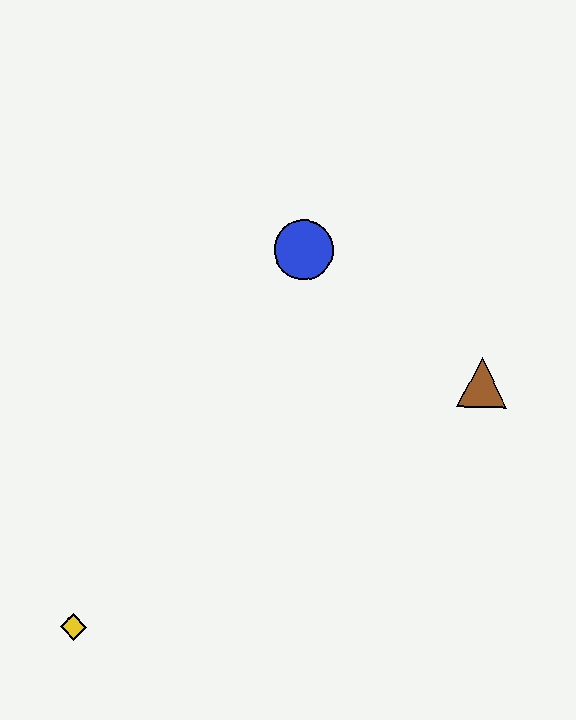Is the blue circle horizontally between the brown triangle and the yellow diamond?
Yes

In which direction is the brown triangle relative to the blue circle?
The brown triangle is to the right of the blue circle.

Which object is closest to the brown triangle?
The blue circle is closest to the brown triangle.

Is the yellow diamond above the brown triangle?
No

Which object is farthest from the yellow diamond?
The brown triangle is farthest from the yellow diamond.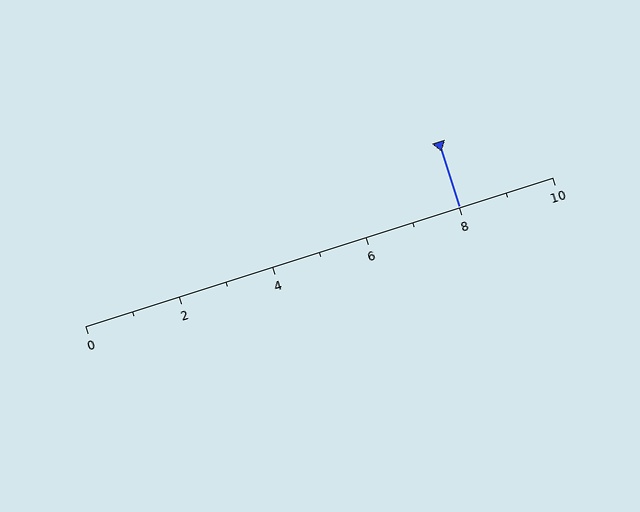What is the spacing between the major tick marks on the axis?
The major ticks are spaced 2 apart.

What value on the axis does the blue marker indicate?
The marker indicates approximately 8.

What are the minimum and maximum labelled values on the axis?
The axis runs from 0 to 10.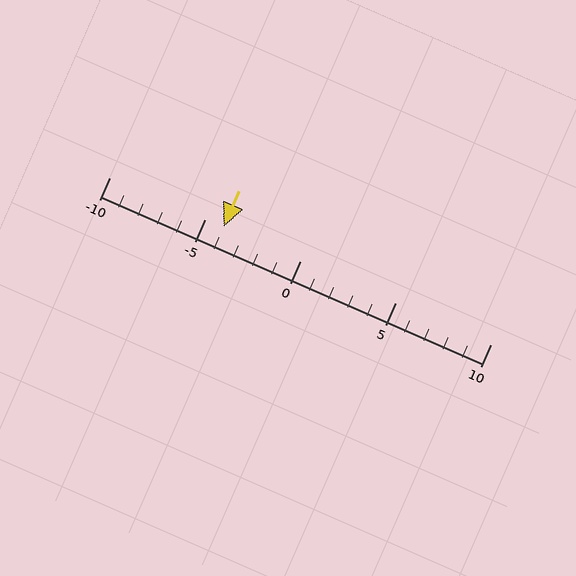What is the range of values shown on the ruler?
The ruler shows values from -10 to 10.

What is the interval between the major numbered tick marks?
The major tick marks are spaced 5 units apart.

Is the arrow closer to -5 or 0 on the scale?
The arrow is closer to -5.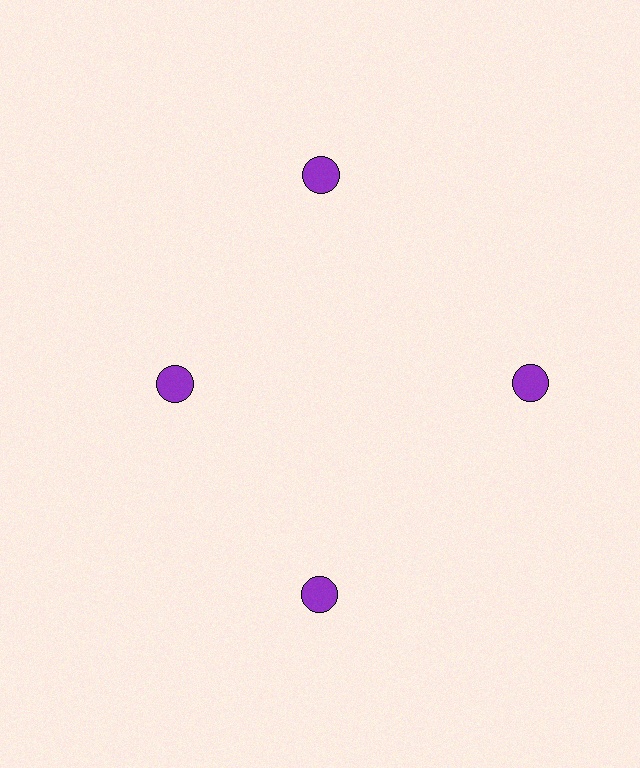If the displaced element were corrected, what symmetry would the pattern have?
It would have 4-fold rotational symmetry — the pattern would map onto itself every 90 degrees.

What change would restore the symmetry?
The symmetry would be restored by moving it outward, back onto the ring so that all 4 circles sit at equal angles and equal distance from the center.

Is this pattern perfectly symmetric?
No. The 4 purple circles are arranged in a ring, but one element near the 9 o'clock position is pulled inward toward the center, breaking the 4-fold rotational symmetry.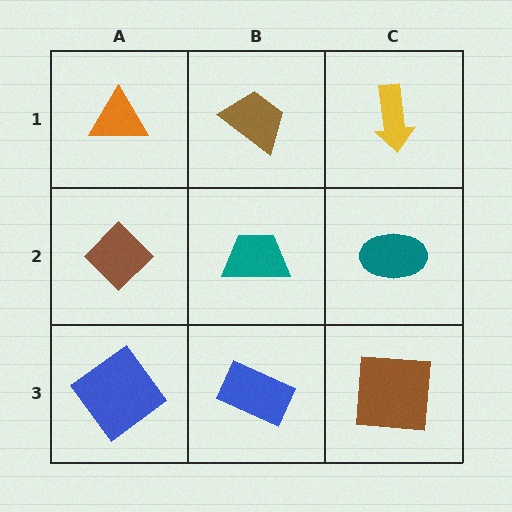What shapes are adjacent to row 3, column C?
A teal ellipse (row 2, column C), a blue rectangle (row 3, column B).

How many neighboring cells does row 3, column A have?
2.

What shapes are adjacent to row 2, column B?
A brown trapezoid (row 1, column B), a blue rectangle (row 3, column B), a brown diamond (row 2, column A), a teal ellipse (row 2, column C).